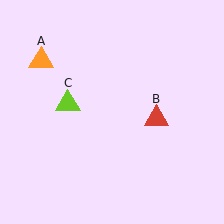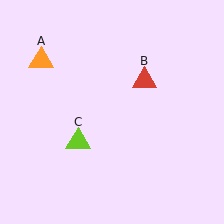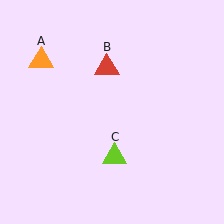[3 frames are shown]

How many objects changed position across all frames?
2 objects changed position: red triangle (object B), lime triangle (object C).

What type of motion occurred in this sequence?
The red triangle (object B), lime triangle (object C) rotated counterclockwise around the center of the scene.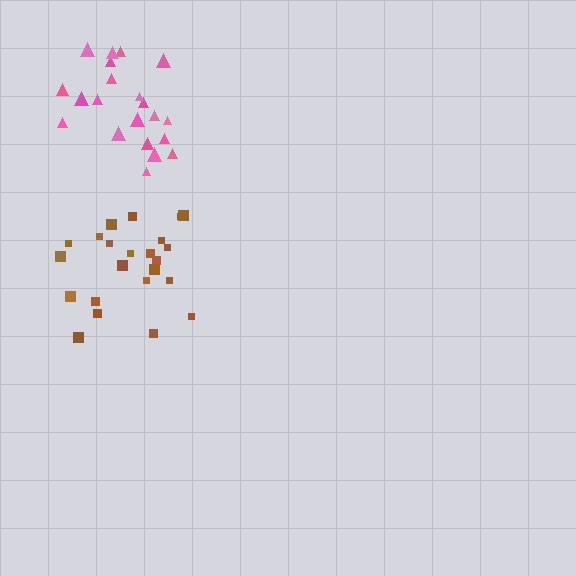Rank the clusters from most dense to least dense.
brown, pink.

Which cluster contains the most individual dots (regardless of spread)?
Brown (23).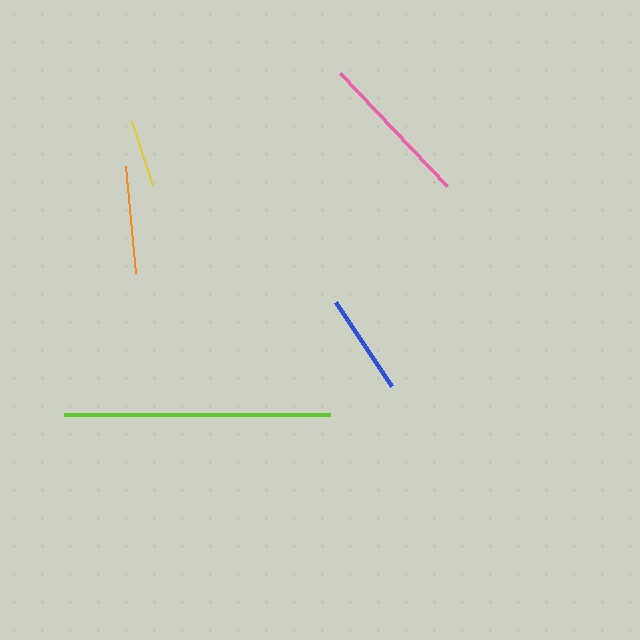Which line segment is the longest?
The lime line is the longest at approximately 266 pixels.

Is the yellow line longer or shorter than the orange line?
The orange line is longer than the yellow line.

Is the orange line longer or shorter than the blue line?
The orange line is longer than the blue line.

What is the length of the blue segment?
The blue segment is approximately 102 pixels long.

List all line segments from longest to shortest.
From longest to shortest: lime, pink, orange, blue, yellow.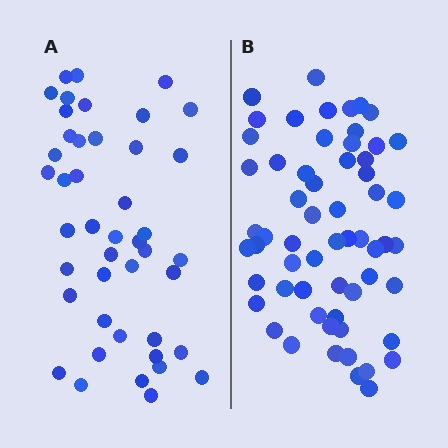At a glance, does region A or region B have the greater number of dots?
Region B (the right region) has more dots.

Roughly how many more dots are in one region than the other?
Region B has approximately 15 more dots than region A.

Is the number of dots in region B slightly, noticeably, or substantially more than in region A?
Region B has noticeably more, but not dramatically so. The ratio is roughly 1.4 to 1.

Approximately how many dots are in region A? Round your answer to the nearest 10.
About 40 dots. (The exact count is 44, which rounds to 40.)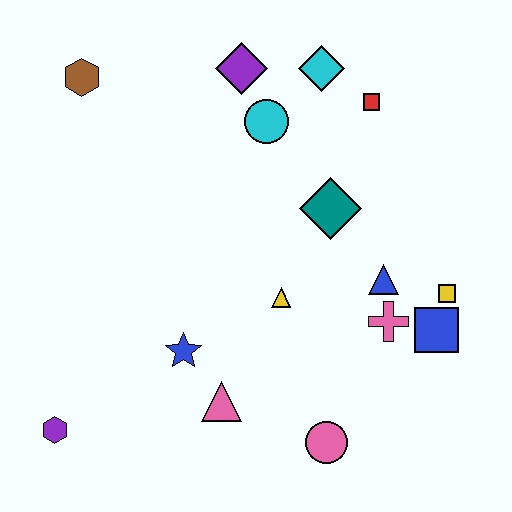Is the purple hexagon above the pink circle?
Yes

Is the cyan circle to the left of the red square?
Yes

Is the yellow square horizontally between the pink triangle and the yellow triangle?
No